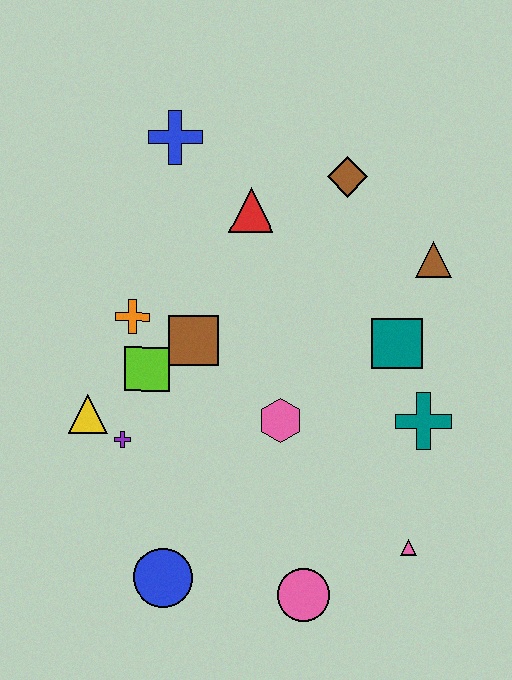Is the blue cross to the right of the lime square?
Yes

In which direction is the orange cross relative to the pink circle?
The orange cross is above the pink circle.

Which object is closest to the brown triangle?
The teal square is closest to the brown triangle.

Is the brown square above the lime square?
Yes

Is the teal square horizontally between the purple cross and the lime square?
No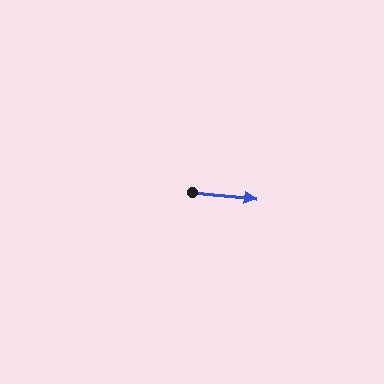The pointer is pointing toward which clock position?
Roughly 3 o'clock.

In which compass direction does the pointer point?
East.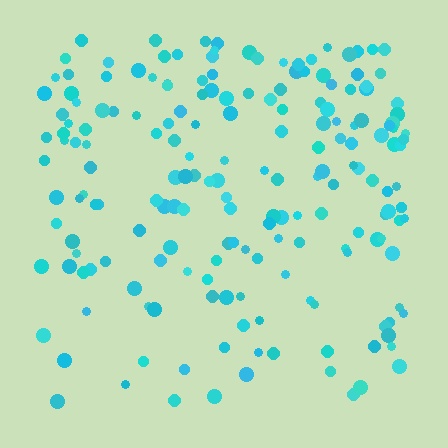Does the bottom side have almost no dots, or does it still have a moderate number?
Still a moderate number, just noticeably fewer than the top.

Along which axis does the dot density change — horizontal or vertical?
Vertical.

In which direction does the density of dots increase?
From bottom to top, with the top side densest.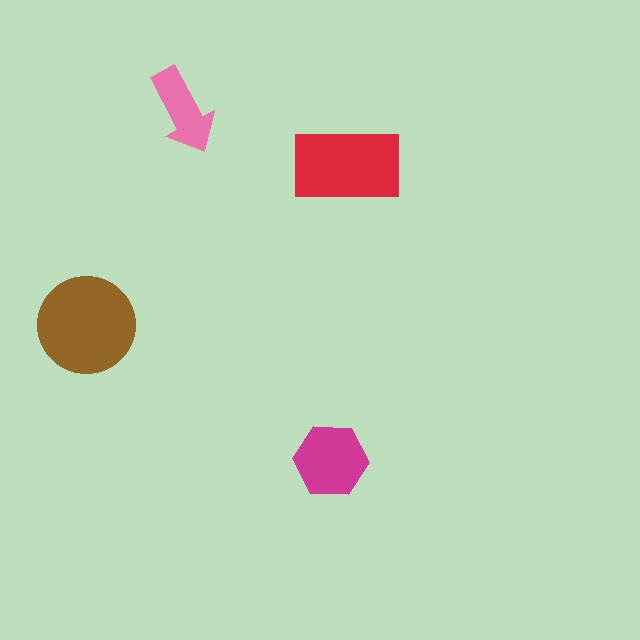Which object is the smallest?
The pink arrow.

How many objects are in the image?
There are 4 objects in the image.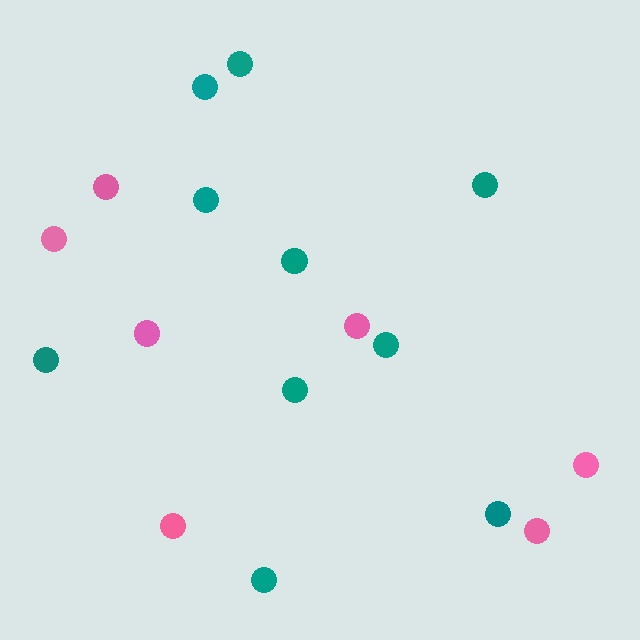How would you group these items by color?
There are 2 groups: one group of teal circles (10) and one group of pink circles (7).